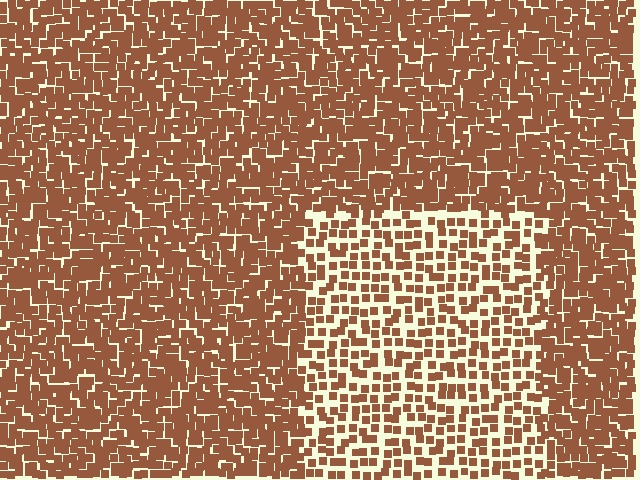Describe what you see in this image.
The image contains small brown elements arranged at two different densities. A rectangle-shaped region is visible where the elements are less densely packed than the surrounding area.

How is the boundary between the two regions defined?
The boundary is defined by a change in element density (approximately 1.9x ratio). All elements are the same color, size, and shape.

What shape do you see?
I see a rectangle.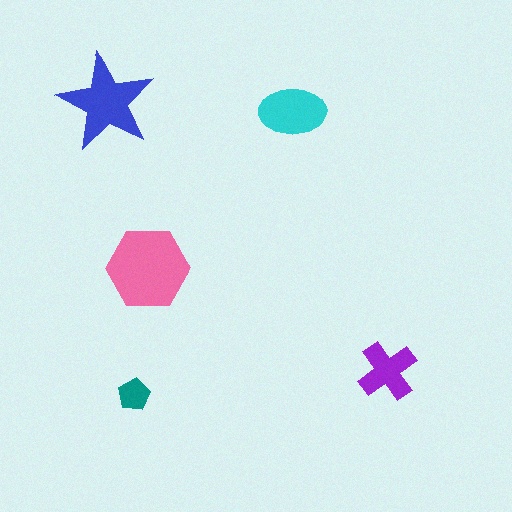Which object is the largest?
The pink hexagon.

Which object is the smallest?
The teal pentagon.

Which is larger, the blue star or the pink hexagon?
The pink hexagon.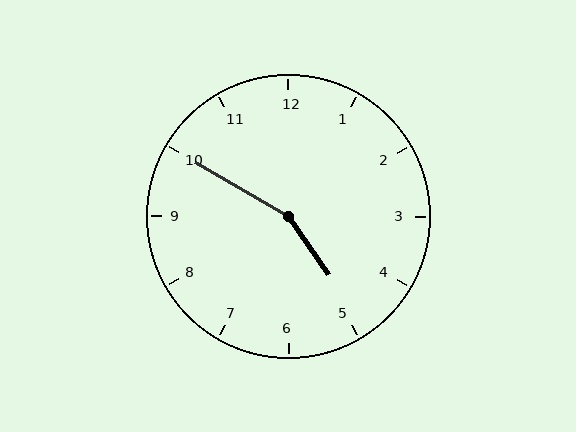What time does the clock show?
4:50.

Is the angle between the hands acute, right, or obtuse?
It is obtuse.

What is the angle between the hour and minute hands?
Approximately 155 degrees.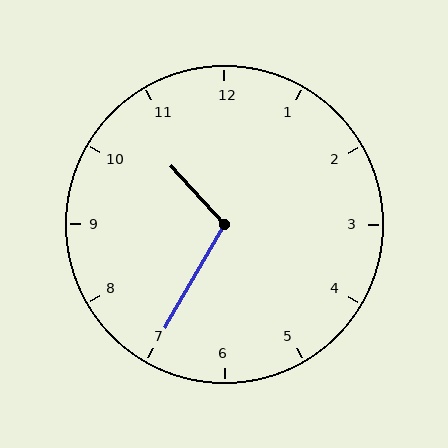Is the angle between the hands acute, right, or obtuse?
It is obtuse.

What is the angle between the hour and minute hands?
Approximately 108 degrees.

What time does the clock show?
10:35.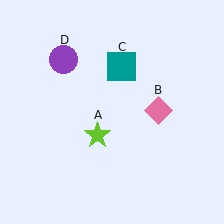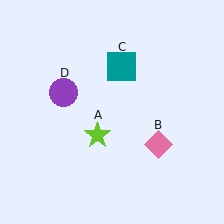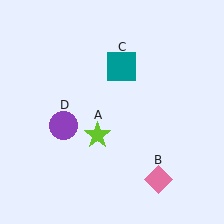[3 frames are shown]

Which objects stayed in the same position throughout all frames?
Lime star (object A) and teal square (object C) remained stationary.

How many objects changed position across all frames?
2 objects changed position: pink diamond (object B), purple circle (object D).